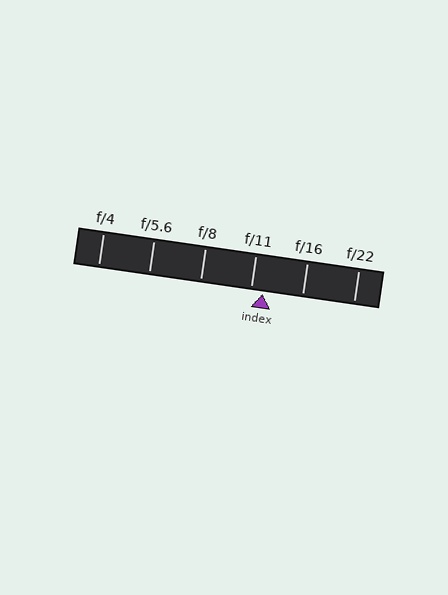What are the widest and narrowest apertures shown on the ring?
The widest aperture shown is f/4 and the narrowest is f/22.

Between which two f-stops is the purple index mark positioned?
The index mark is between f/11 and f/16.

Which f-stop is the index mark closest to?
The index mark is closest to f/11.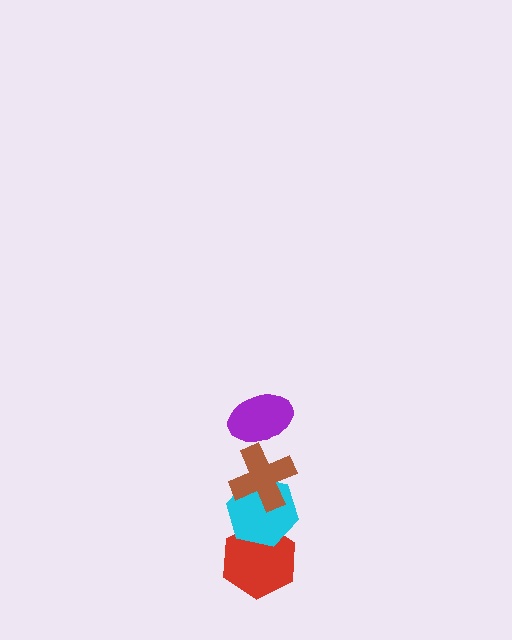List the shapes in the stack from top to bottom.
From top to bottom: the purple ellipse, the brown cross, the cyan hexagon, the red hexagon.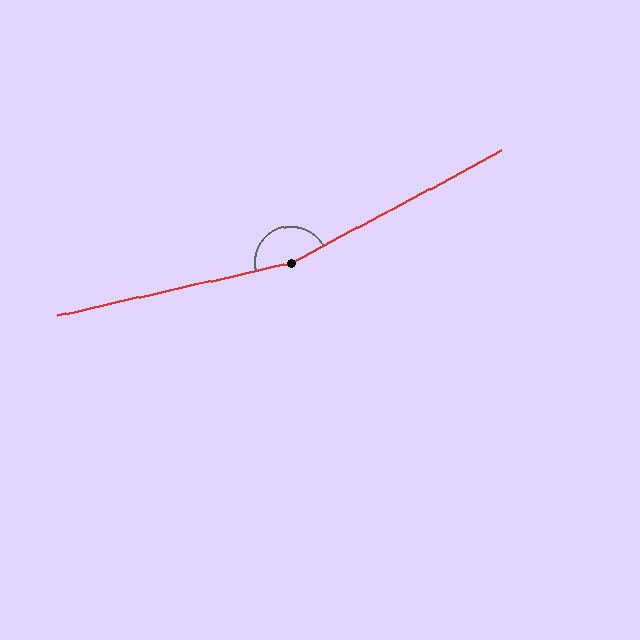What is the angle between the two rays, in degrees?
Approximately 165 degrees.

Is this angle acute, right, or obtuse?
It is obtuse.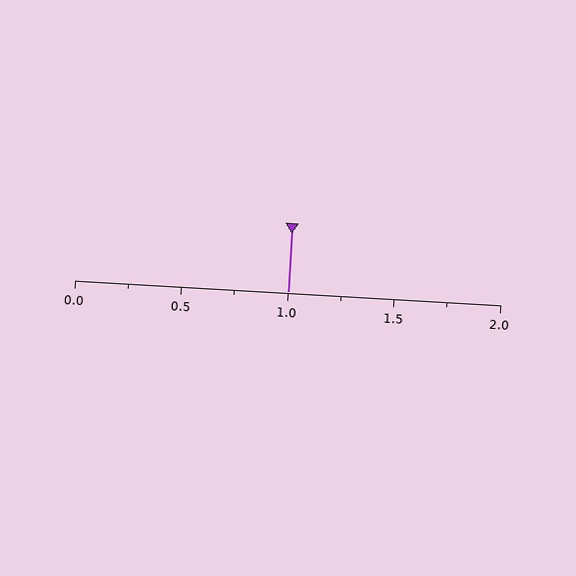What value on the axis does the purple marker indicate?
The marker indicates approximately 1.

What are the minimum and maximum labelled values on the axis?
The axis runs from 0.0 to 2.0.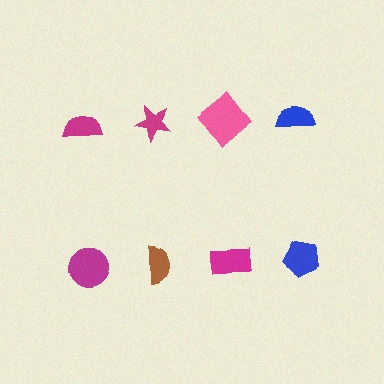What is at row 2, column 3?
A magenta rectangle.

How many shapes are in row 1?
4 shapes.